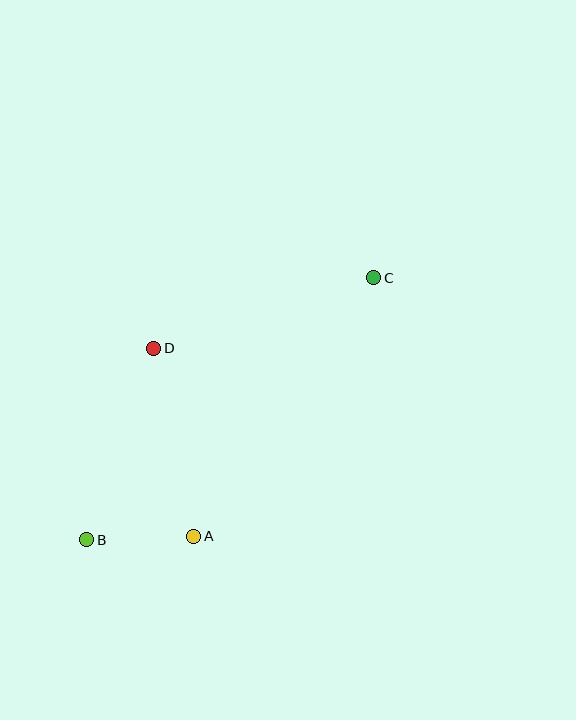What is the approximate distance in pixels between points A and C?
The distance between A and C is approximately 315 pixels.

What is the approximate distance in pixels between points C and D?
The distance between C and D is approximately 231 pixels.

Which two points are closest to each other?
Points A and B are closest to each other.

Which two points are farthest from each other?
Points B and C are farthest from each other.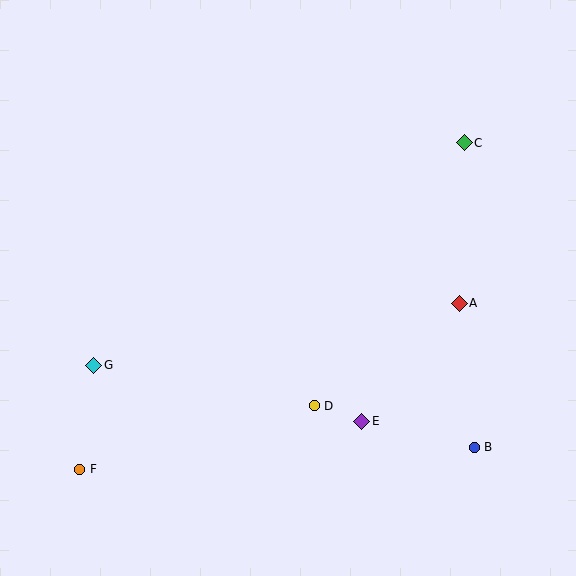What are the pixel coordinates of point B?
Point B is at (474, 447).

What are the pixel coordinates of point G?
Point G is at (94, 365).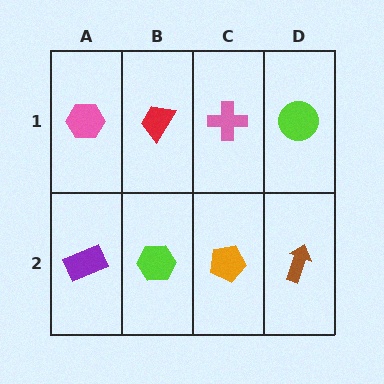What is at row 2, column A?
A purple rectangle.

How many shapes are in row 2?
4 shapes.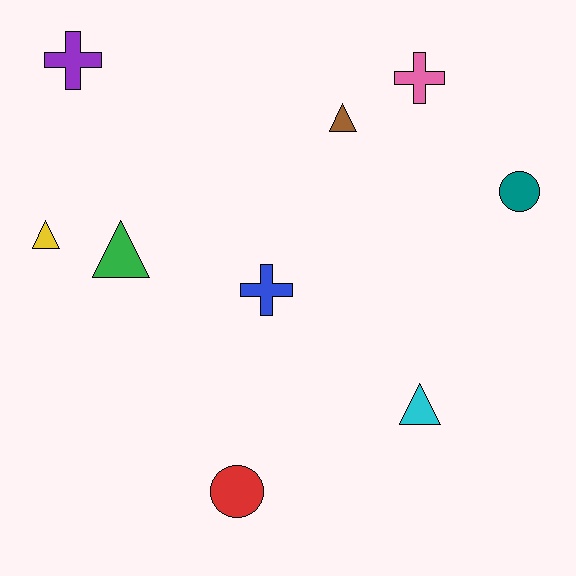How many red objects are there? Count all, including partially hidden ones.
There is 1 red object.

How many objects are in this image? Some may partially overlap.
There are 9 objects.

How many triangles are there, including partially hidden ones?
There are 4 triangles.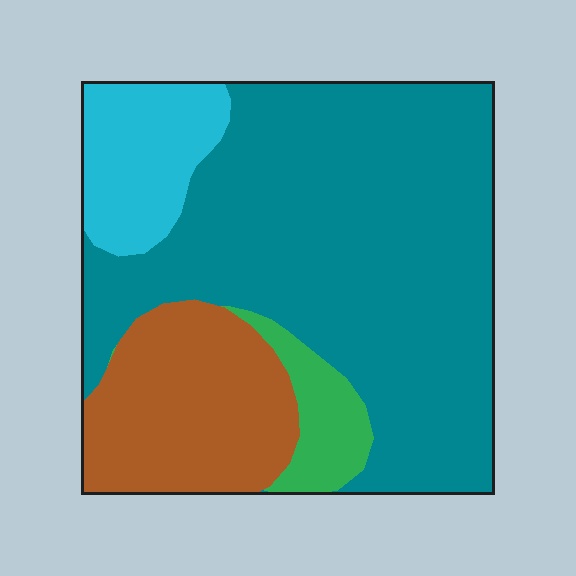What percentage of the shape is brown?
Brown takes up less than a quarter of the shape.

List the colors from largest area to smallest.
From largest to smallest: teal, brown, cyan, green.